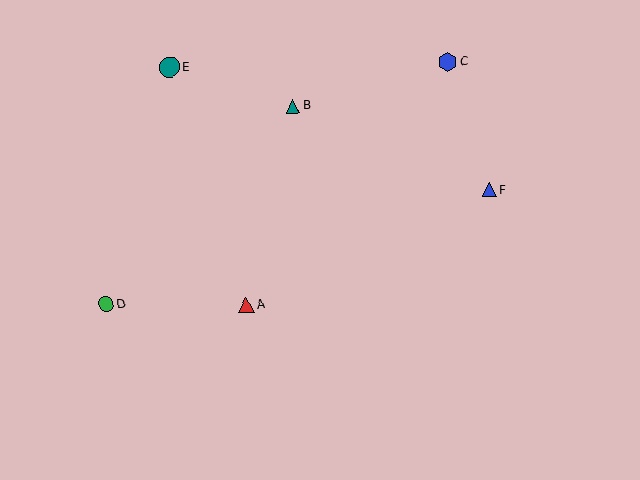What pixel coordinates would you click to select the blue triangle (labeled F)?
Click at (489, 189) to select the blue triangle F.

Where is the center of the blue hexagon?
The center of the blue hexagon is at (447, 62).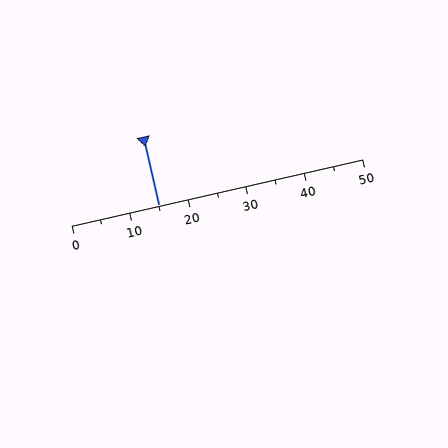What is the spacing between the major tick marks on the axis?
The major ticks are spaced 10 apart.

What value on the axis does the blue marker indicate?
The marker indicates approximately 15.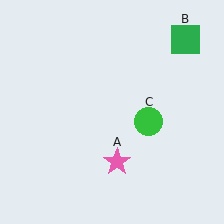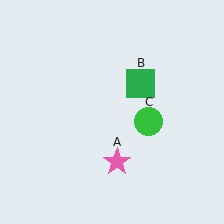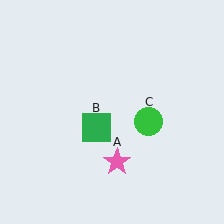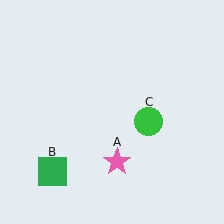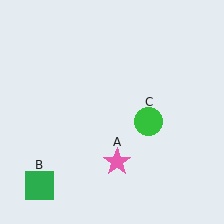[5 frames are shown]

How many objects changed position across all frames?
1 object changed position: green square (object B).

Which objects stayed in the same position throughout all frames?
Pink star (object A) and green circle (object C) remained stationary.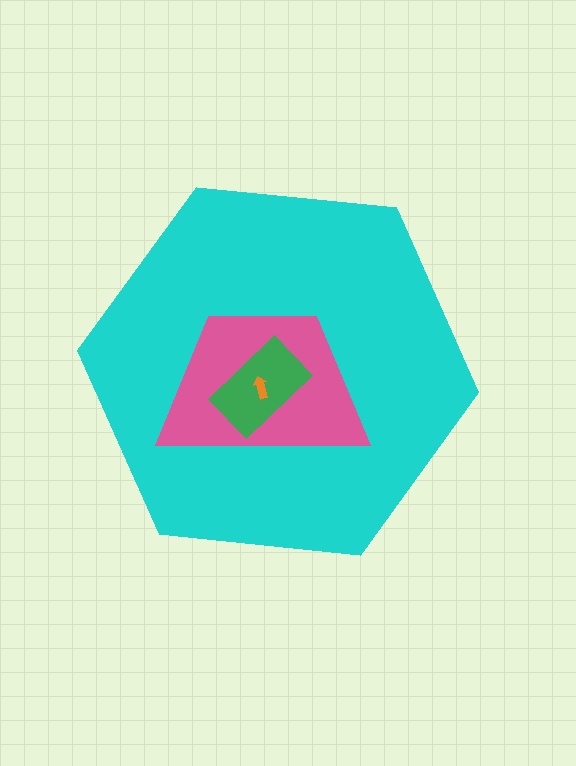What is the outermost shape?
The cyan hexagon.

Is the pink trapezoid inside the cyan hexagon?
Yes.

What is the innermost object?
The orange arrow.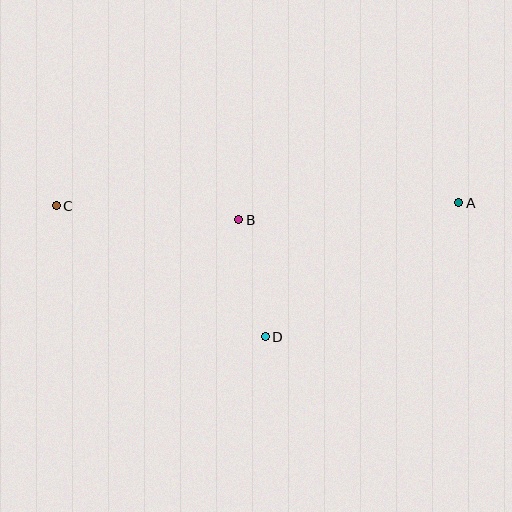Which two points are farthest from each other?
Points A and C are farthest from each other.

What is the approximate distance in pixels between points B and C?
The distance between B and C is approximately 183 pixels.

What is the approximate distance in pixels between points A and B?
The distance between A and B is approximately 221 pixels.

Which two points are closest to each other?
Points B and D are closest to each other.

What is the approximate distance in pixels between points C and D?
The distance between C and D is approximately 246 pixels.